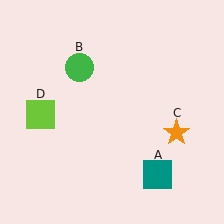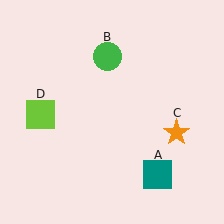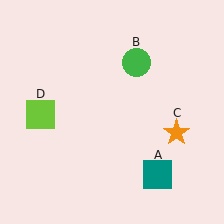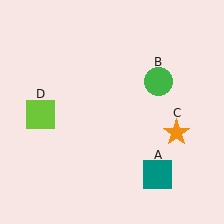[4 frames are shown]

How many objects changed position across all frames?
1 object changed position: green circle (object B).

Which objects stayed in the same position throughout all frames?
Teal square (object A) and orange star (object C) and lime square (object D) remained stationary.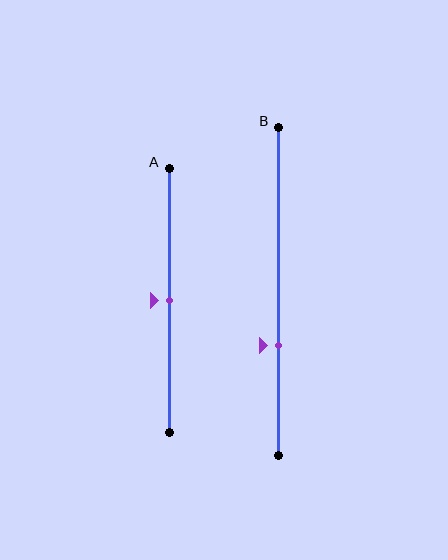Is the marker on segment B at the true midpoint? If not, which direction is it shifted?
No, the marker on segment B is shifted downward by about 16% of the segment length.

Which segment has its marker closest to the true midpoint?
Segment A has its marker closest to the true midpoint.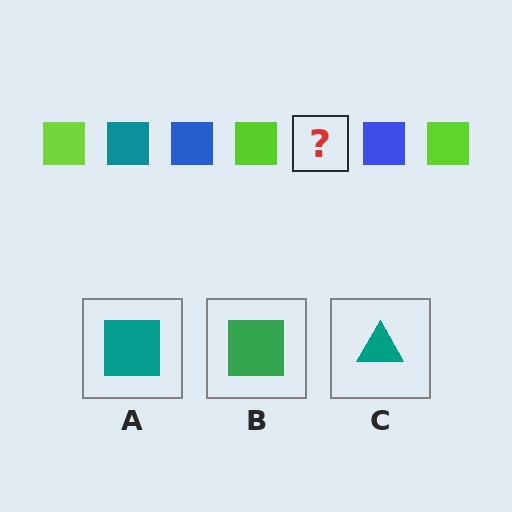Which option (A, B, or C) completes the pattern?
A.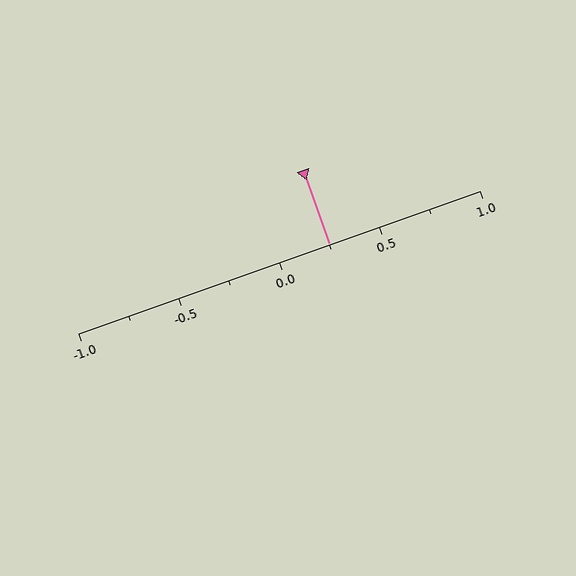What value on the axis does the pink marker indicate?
The marker indicates approximately 0.25.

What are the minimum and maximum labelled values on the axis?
The axis runs from -1.0 to 1.0.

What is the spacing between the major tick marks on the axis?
The major ticks are spaced 0.5 apart.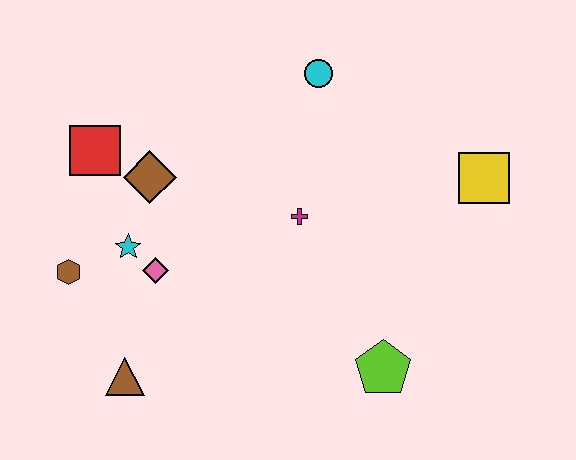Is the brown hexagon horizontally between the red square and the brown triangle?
No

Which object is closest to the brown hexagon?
The cyan star is closest to the brown hexagon.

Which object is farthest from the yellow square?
The brown hexagon is farthest from the yellow square.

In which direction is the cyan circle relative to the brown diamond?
The cyan circle is to the right of the brown diamond.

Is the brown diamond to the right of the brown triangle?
Yes